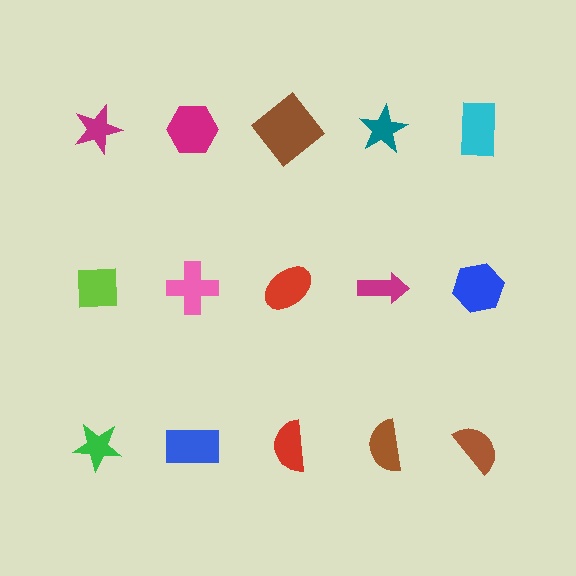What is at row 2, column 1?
A lime square.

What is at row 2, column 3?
A red ellipse.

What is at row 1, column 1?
A magenta star.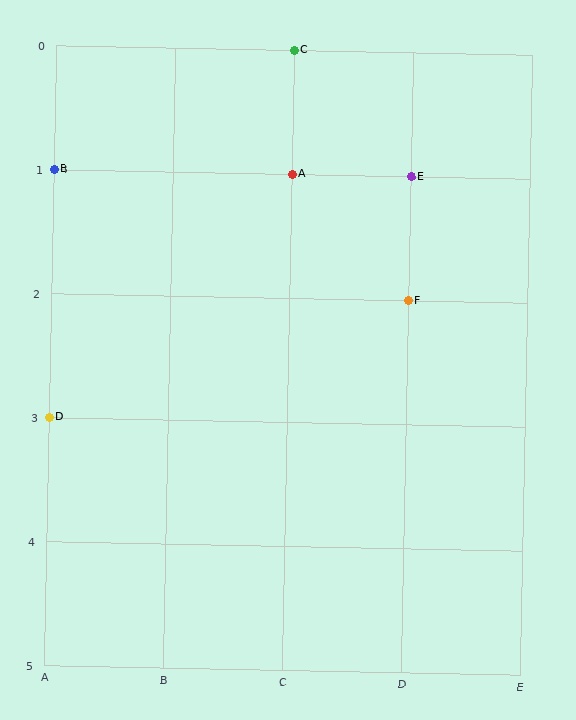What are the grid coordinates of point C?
Point C is at grid coordinates (C, 0).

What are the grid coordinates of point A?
Point A is at grid coordinates (C, 1).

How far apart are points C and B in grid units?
Points C and B are 2 columns and 1 row apart (about 2.2 grid units diagonally).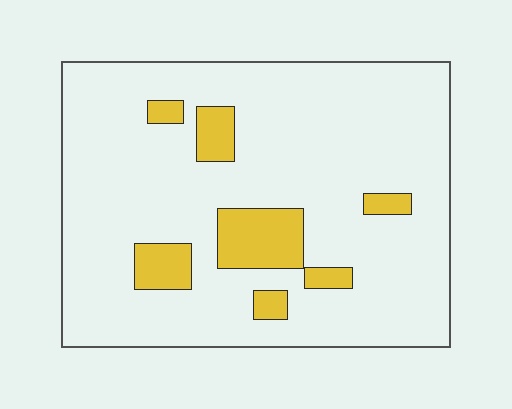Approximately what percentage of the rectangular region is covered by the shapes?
Approximately 15%.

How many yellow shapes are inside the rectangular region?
7.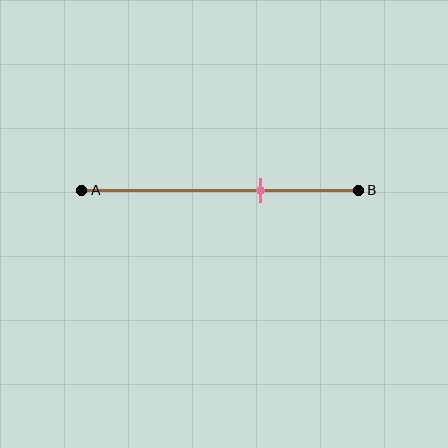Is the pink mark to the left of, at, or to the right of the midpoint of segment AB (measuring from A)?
The pink mark is to the right of the midpoint of segment AB.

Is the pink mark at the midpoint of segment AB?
No, the mark is at about 65% from A, not at the 50% midpoint.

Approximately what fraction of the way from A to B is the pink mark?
The pink mark is approximately 65% of the way from A to B.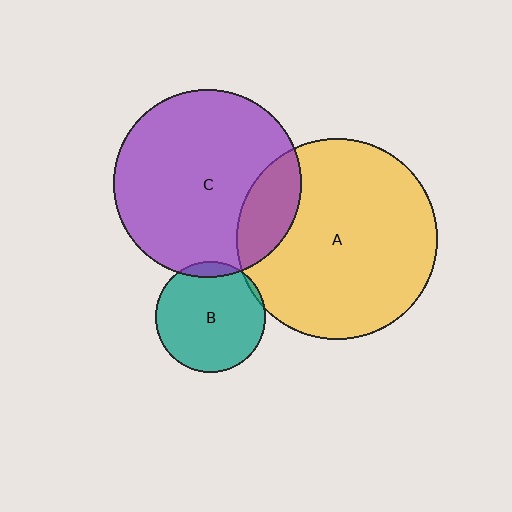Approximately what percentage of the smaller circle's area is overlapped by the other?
Approximately 20%.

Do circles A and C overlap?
Yes.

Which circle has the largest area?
Circle A (yellow).